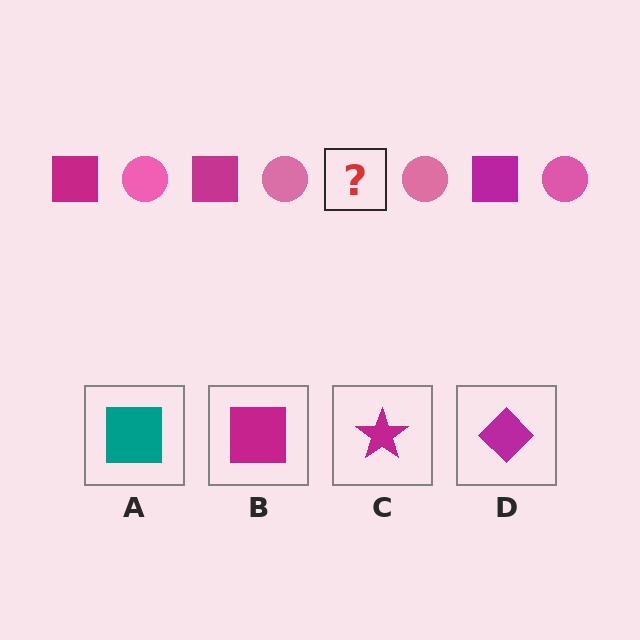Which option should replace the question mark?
Option B.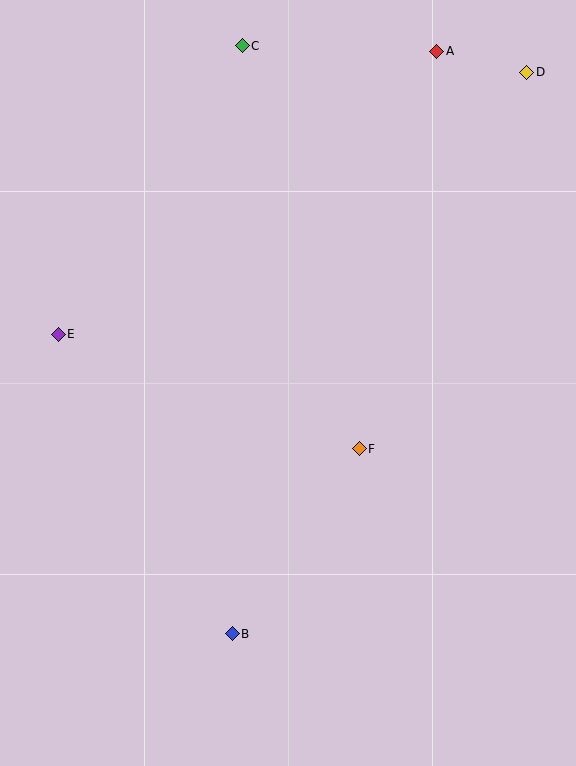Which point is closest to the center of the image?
Point F at (359, 449) is closest to the center.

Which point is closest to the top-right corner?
Point D is closest to the top-right corner.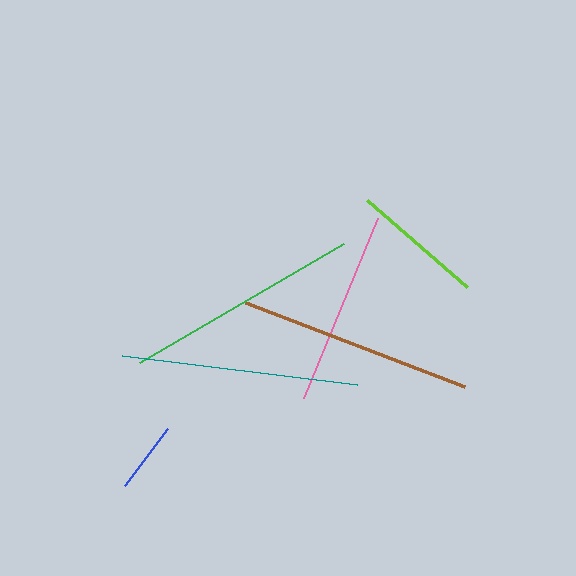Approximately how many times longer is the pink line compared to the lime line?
The pink line is approximately 1.5 times the length of the lime line.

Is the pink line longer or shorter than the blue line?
The pink line is longer than the blue line.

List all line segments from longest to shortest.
From longest to shortest: teal, green, brown, pink, lime, blue.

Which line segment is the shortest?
The blue line is the shortest at approximately 72 pixels.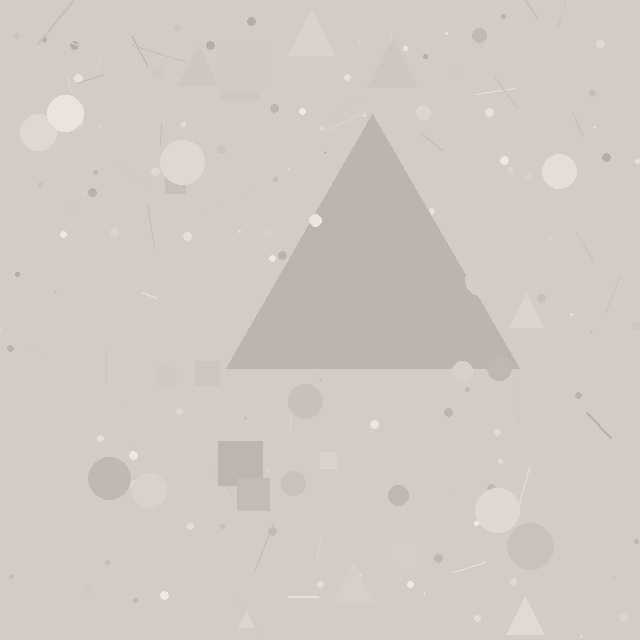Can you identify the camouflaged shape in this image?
The camouflaged shape is a triangle.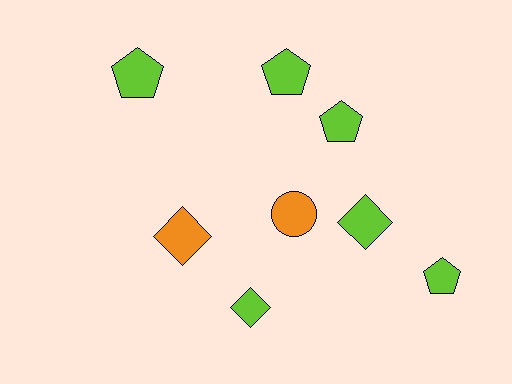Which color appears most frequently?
Lime, with 6 objects.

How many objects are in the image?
There are 8 objects.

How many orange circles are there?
There is 1 orange circle.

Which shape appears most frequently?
Pentagon, with 4 objects.